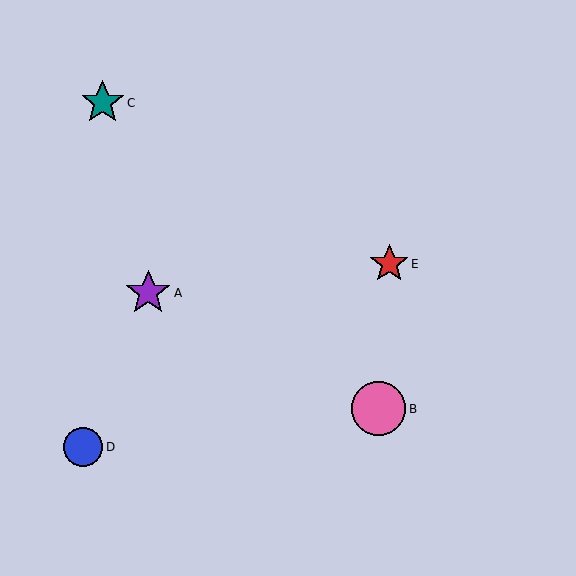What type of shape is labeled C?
Shape C is a teal star.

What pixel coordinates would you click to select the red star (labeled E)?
Click at (389, 264) to select the red star E.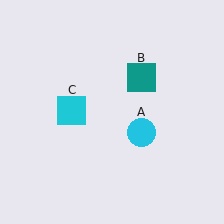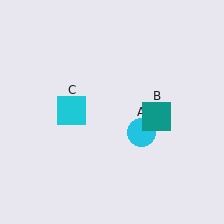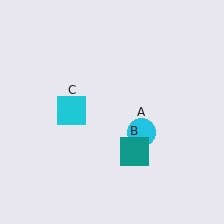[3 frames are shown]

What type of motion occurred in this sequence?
The teal square (object B) rotated clockwise around the center of the scene.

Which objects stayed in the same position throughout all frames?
Cyan circle (object A) and cyan square (object C) remained stationary.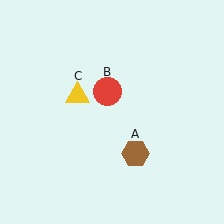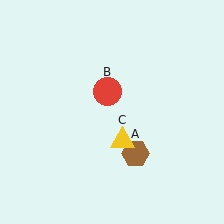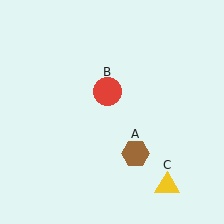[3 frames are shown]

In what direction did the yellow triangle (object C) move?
The yellow triangle (object C) moved down and to the right.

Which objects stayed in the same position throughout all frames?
Brown hexagon (object A) and red circle (object B) remained stationary.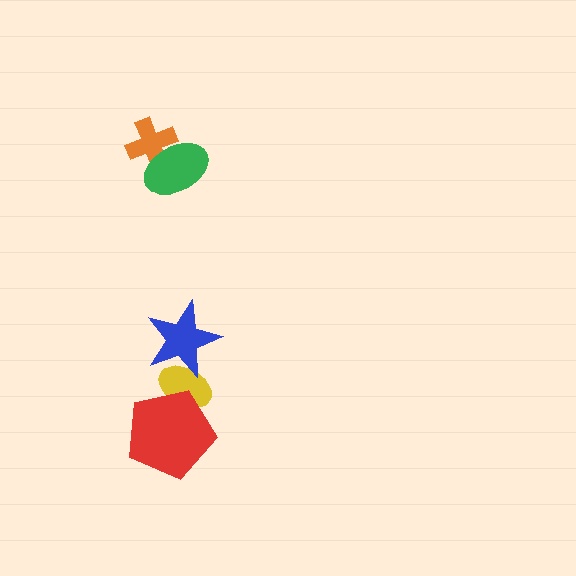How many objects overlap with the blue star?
1 object overlaps with the blue star.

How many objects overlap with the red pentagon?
1 object overlaps with the red pentagon.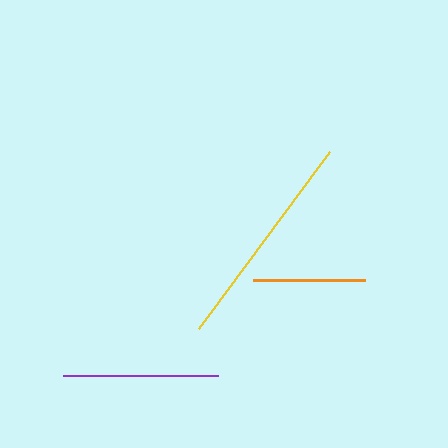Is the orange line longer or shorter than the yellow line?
The yellow line is longer than the orange line.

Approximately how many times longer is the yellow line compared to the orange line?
The yellow line is approximately 2.0 times the length of the orange line.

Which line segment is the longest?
The yellow line is the longest at approximately 220 pixels.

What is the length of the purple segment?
The purple segment is approximately 155 pixels long.